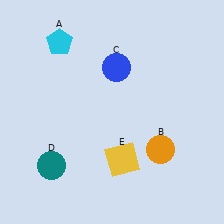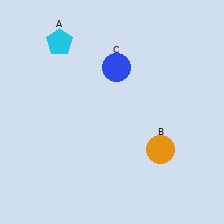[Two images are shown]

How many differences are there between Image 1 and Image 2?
There are 2 differences between the two images.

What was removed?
The teal circle (D), the yellow square (E) were removed in Image 2.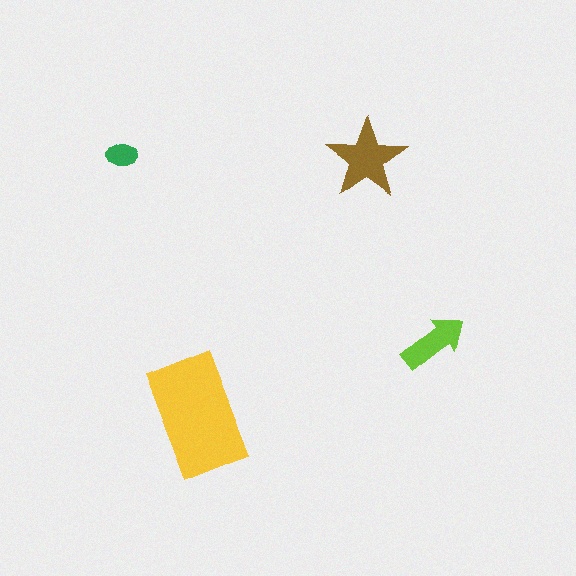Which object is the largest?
The yellow rectangle.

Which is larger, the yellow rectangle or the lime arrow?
The yellow rectangle.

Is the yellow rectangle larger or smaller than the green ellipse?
Larger.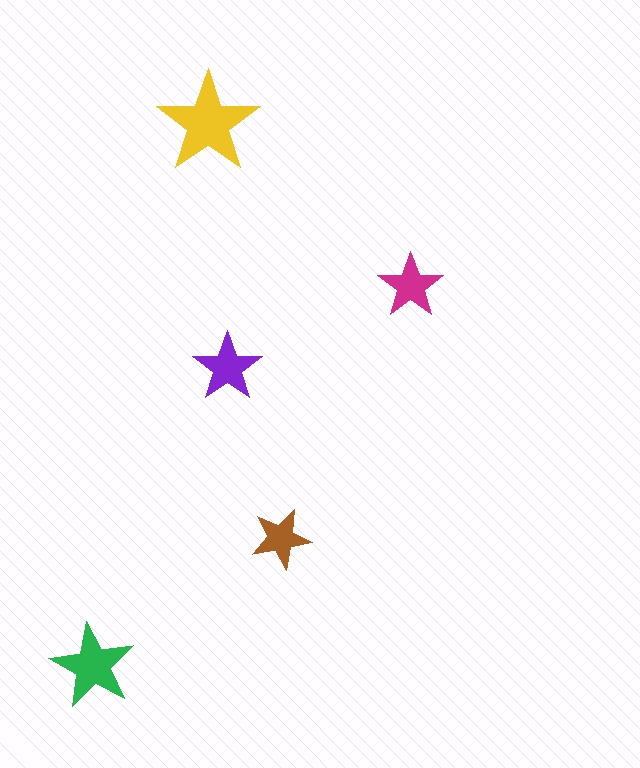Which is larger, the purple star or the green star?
The green one.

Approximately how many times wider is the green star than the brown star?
About 1.5 times wider.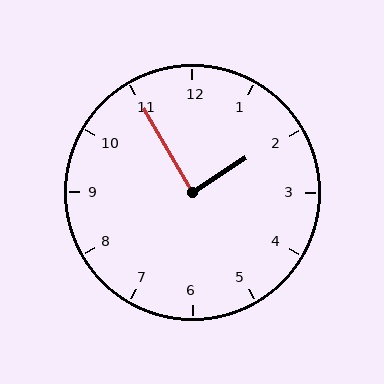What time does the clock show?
1:55.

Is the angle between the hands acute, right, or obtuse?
It is right.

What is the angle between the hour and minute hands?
Approximately 88 degrees.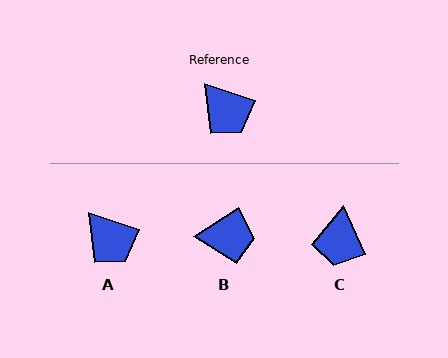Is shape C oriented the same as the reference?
No, it is off by about 46 degrees.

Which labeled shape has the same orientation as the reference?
A.